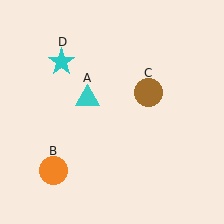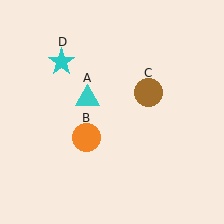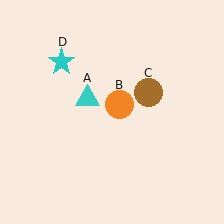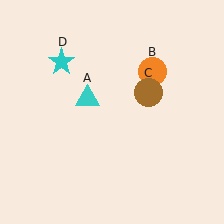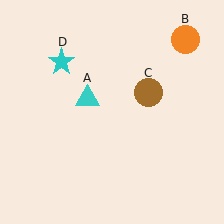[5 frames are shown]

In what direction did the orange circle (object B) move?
The orange circle (object B) moved up and to the right.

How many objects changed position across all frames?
1 object changed position: orange circle (object B).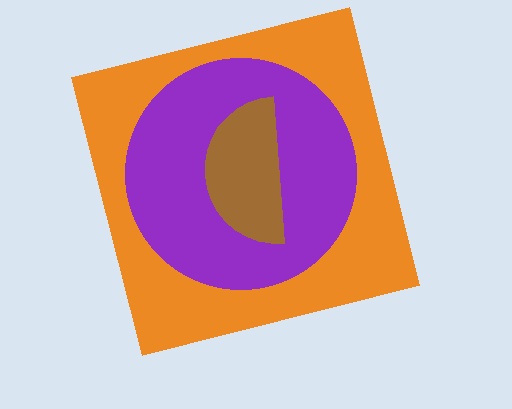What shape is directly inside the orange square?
The purple circle.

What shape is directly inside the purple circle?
The brown semicircle.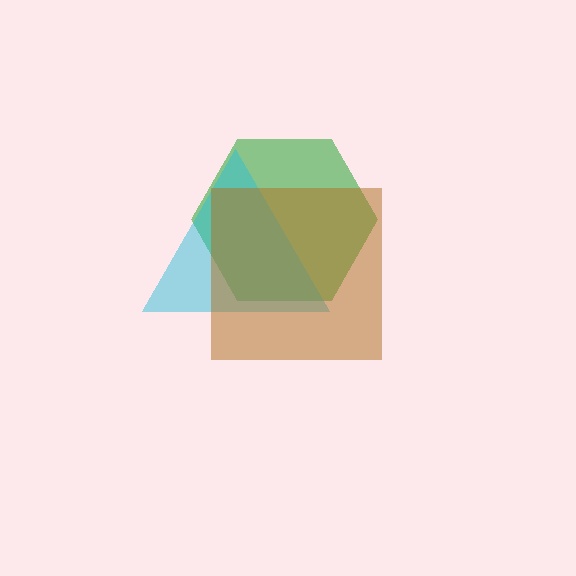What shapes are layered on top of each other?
The layered shapes are: a green hexagon, a cyan triangle, a brown square.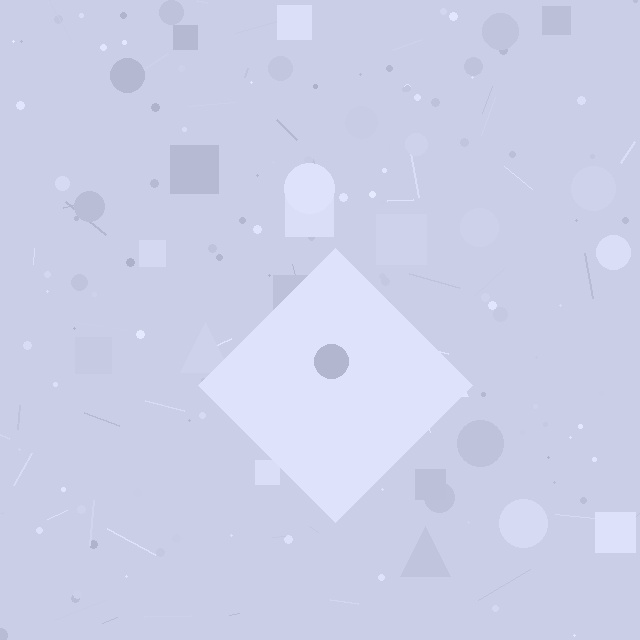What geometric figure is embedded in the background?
A diamond is embedded in the background.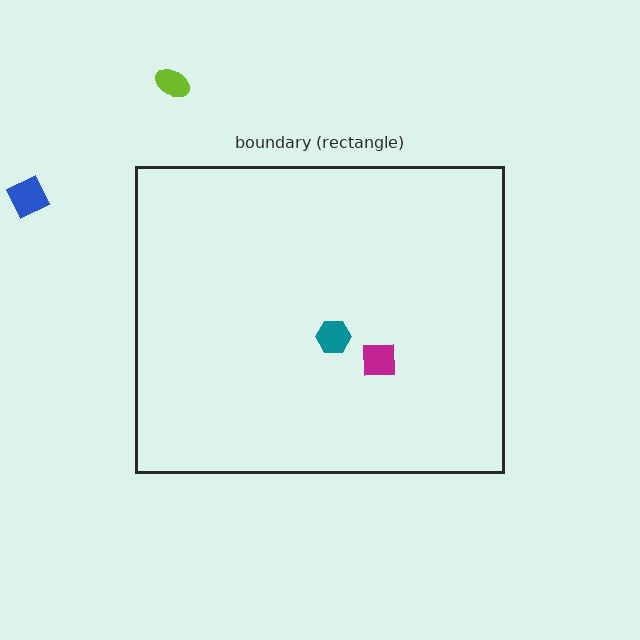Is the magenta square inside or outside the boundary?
Inside.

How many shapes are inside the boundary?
2 inside, 2 outside.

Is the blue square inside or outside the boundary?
Outside.